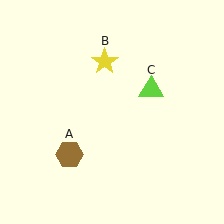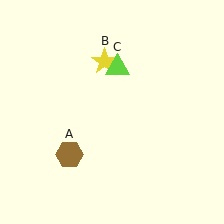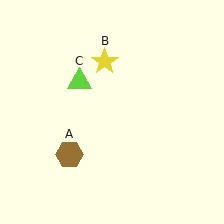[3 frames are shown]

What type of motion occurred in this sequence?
The lime triangle (object C) rotated counterclockwise around the center of the scene.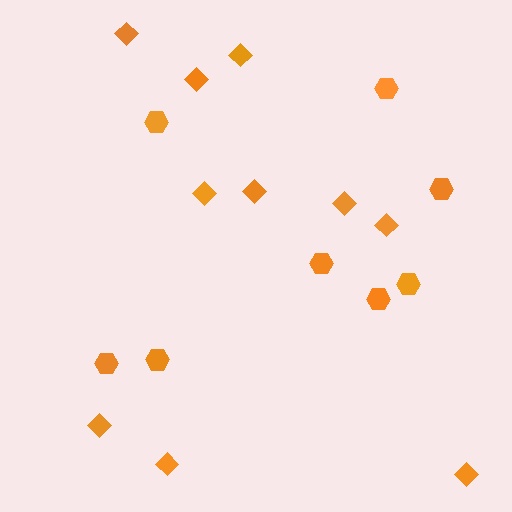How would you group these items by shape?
There are 2 groups: one group of diamonds (10) and one group of hexagons (8).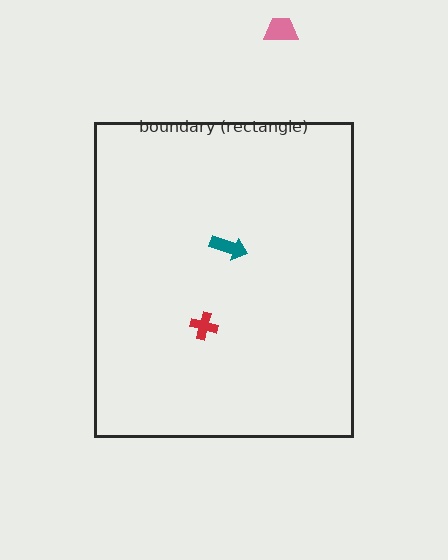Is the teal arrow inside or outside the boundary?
Inside.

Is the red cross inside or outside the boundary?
Inside.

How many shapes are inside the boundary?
2 inside, 1 outside.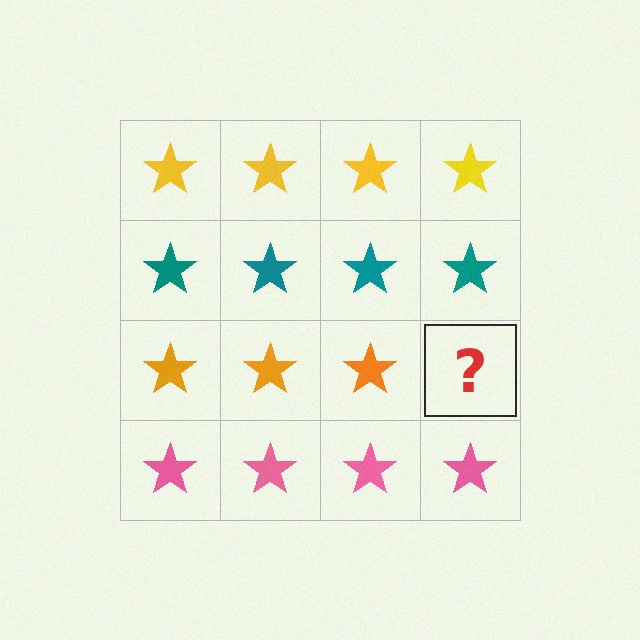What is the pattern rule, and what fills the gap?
The rule is that each row has a consistent color. The gap should be filled with an orange star.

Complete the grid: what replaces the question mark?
The question mark should be replaced with an orange star.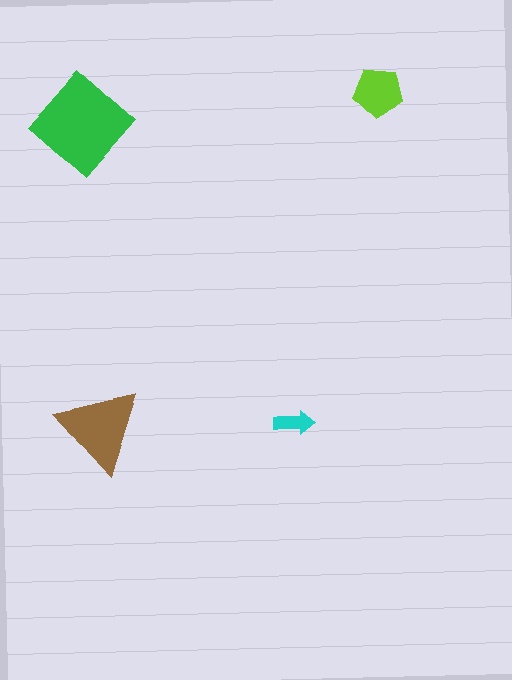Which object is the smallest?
The cyan arrow.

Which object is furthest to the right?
The lime pentagon is rightmost.